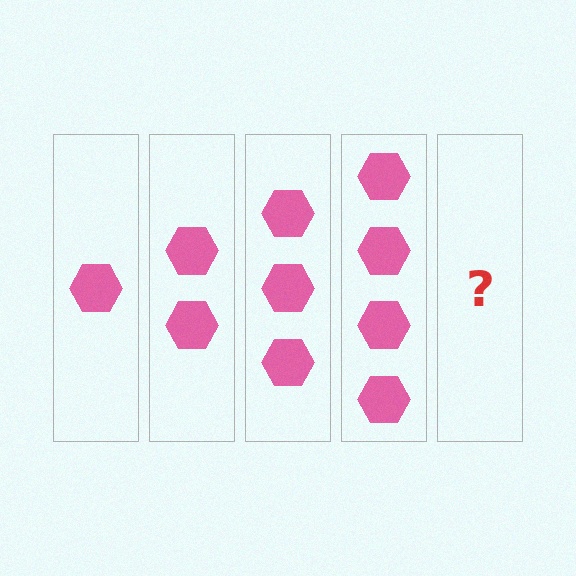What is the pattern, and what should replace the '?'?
The pattern is that each step adds one more hexagon. The '?' should be 5 hexagons.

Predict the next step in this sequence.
The next step is 5 hexagons.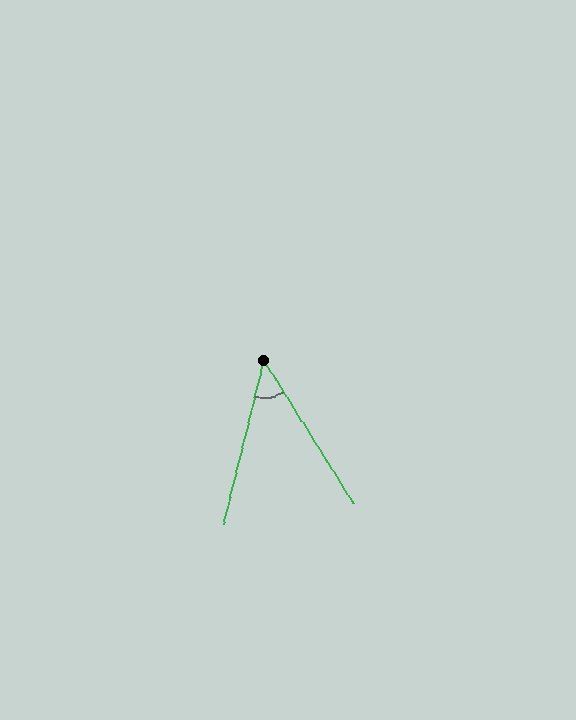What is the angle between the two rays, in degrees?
Approximately 46 degrees.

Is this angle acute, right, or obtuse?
It is acute.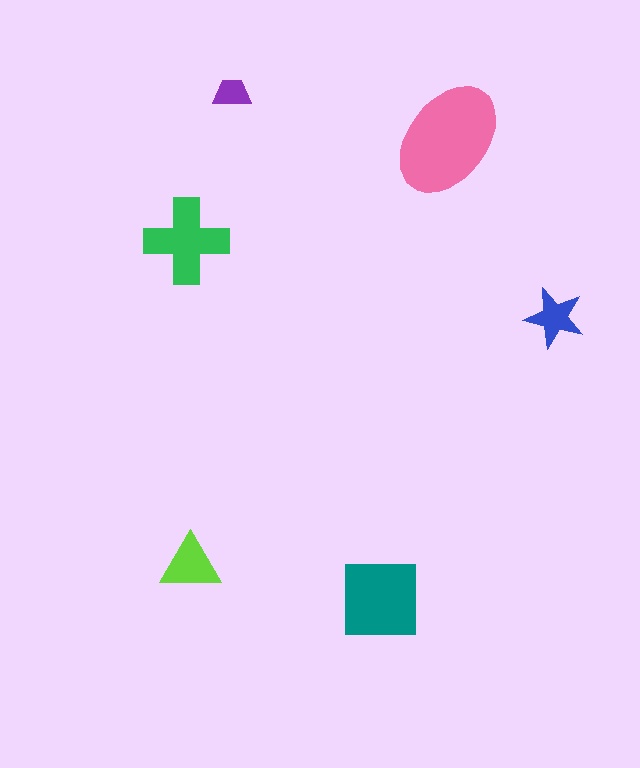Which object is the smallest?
The purple trapezoid.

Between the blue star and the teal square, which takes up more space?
The teal square.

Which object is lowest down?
The teal square is bottommost.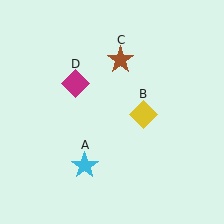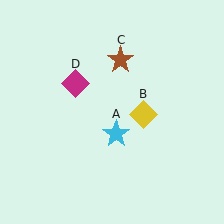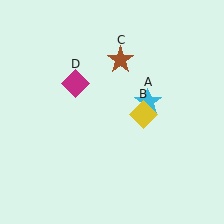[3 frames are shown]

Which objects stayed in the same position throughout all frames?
Yellow diamond (object B) and brown star (object C) and magenta diamond (object D) remained stationary.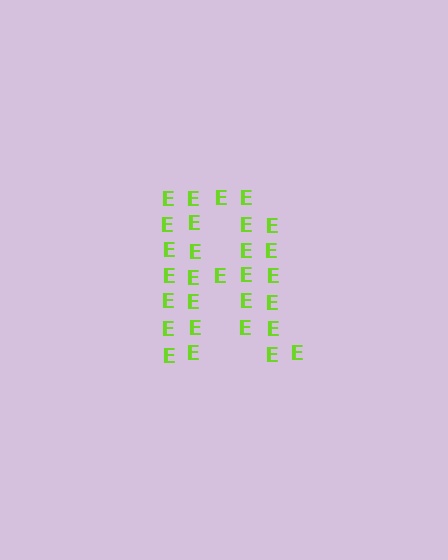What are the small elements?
The small elements are letter E's.